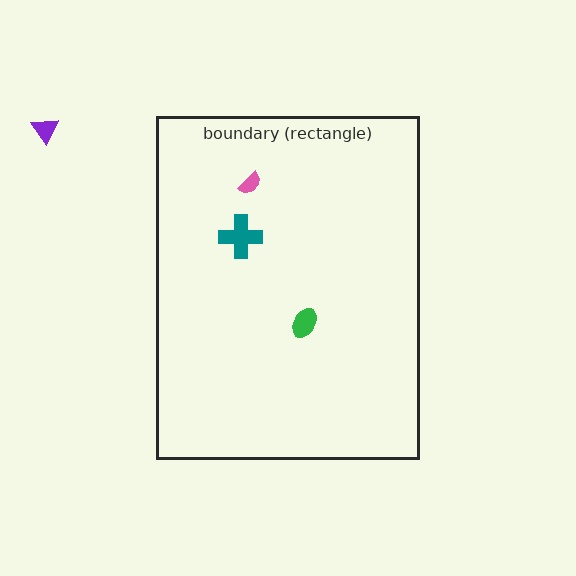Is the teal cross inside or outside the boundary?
Inside.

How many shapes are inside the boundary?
3 inside, 1 outside.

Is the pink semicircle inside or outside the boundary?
Inside.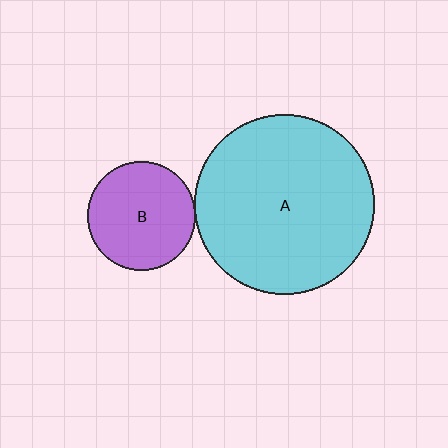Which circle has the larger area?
Circle A (cyan).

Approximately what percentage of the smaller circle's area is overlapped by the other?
Approximately 5%.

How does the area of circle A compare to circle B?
Approximately 2.8 times.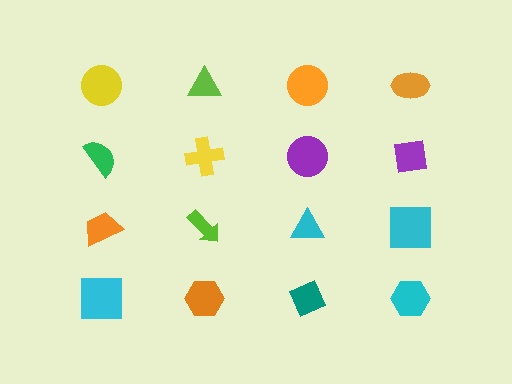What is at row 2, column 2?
A yellow cross.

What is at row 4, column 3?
A teal diamond.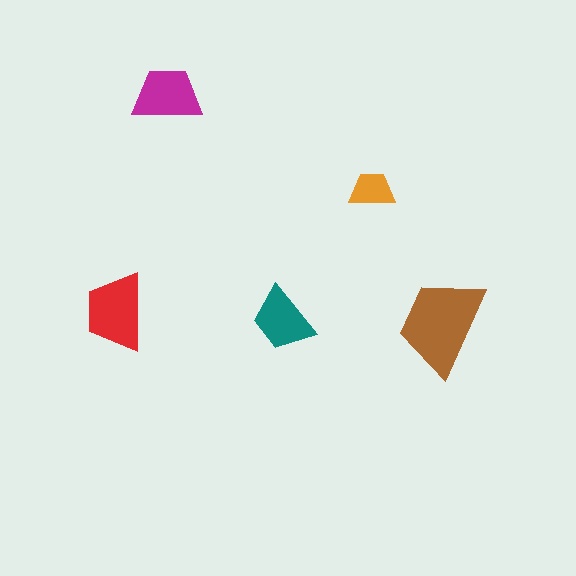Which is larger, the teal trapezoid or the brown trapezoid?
The brown one.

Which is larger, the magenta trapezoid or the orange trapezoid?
The magenta one.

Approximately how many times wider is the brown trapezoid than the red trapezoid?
About 1.5 times wider.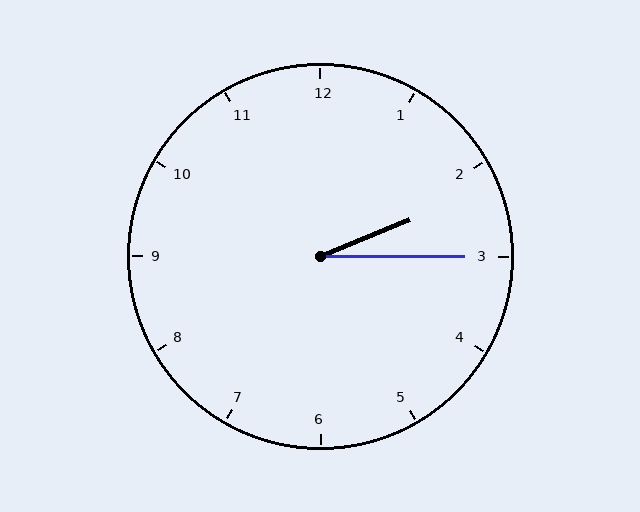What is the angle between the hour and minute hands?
Approximately 22 degrees.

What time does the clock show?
2:15.